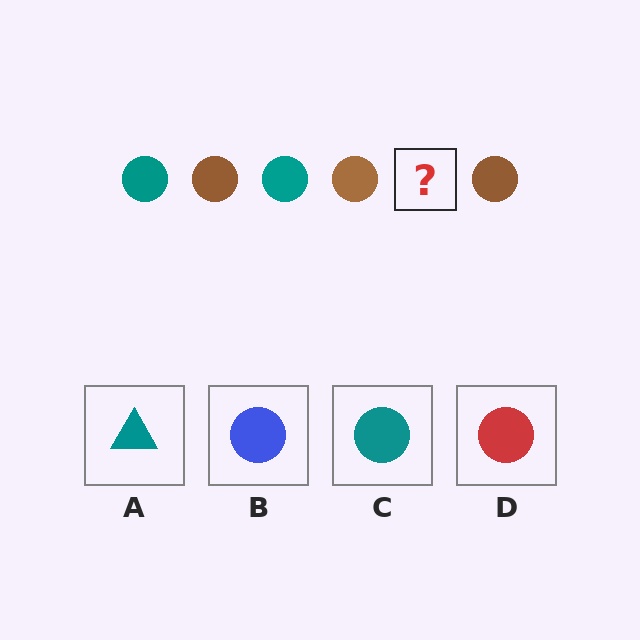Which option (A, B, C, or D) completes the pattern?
C.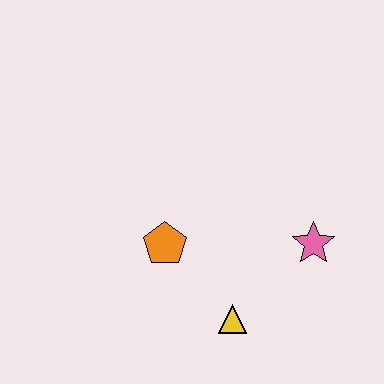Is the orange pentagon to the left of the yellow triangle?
Yes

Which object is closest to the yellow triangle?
The orange pentagon is closest to the yellow triangle.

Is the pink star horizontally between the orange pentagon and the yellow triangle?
No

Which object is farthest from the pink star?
The orange pentagon is farthest from the pink star.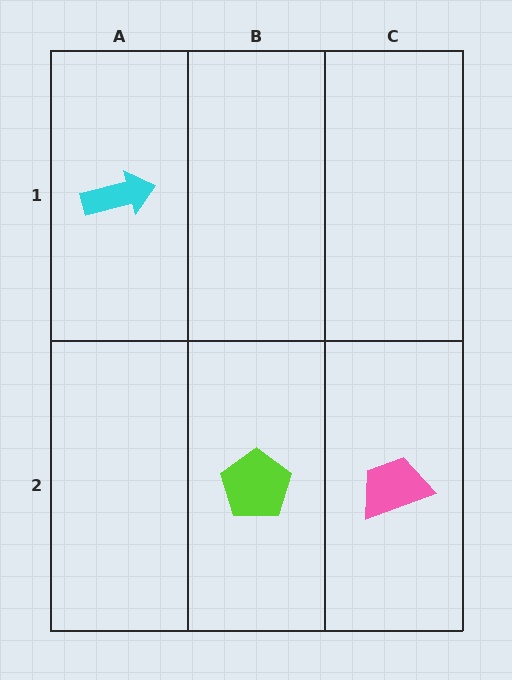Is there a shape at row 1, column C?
No, that cell is empty.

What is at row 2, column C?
A pink trapezoid.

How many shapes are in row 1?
1 shape.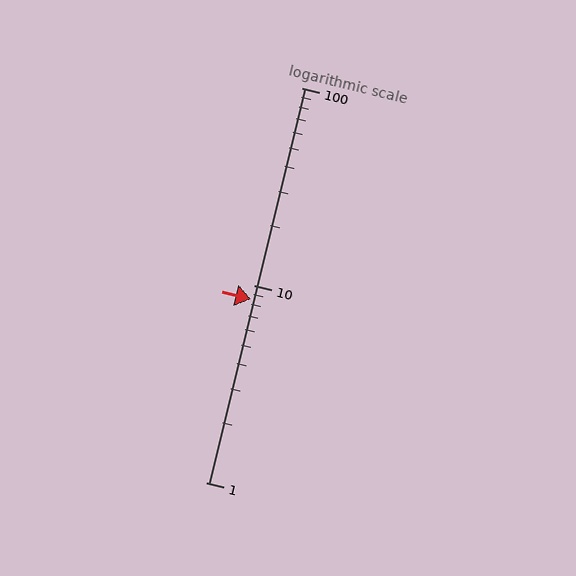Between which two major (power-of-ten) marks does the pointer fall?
The pointer is between 1 and 10.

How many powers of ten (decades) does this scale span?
The scale spans 2 decades, from 1 to 100.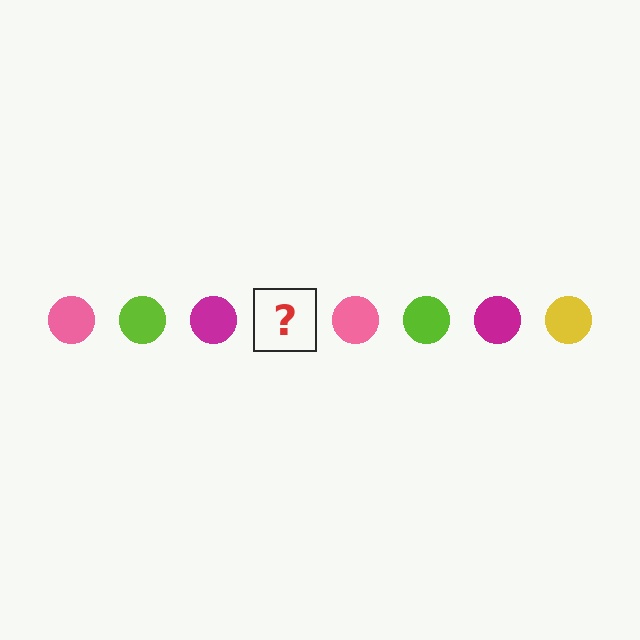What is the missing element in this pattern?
The missing element is a yellow circle.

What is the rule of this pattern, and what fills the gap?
The rule is that the pattern cycles through pink, lime, magenta, yellow circles. The gap should be filled with a yellow circle.